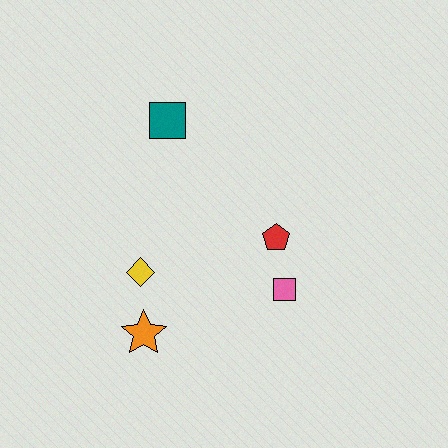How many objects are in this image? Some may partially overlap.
There are 5 objects.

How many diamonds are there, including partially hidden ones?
There is 1 diamond.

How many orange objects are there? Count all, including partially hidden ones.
There is 1 orange object.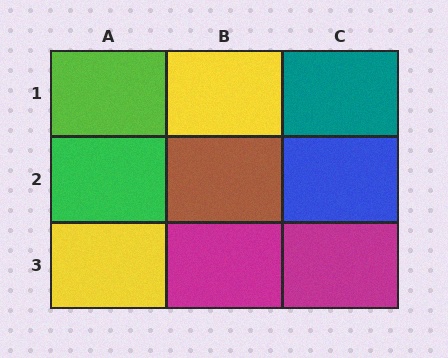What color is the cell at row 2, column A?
Green.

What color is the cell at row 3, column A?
Yellow.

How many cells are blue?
1 cell is blue.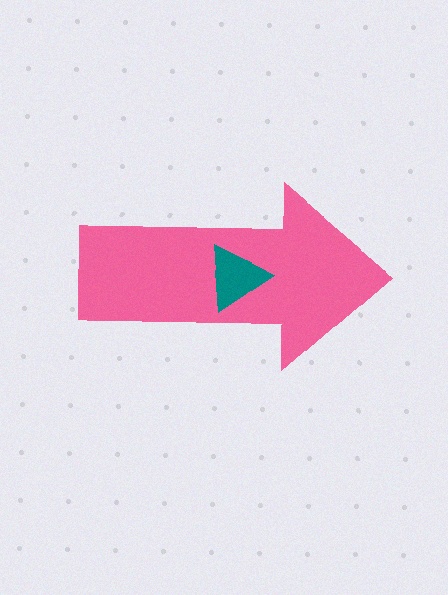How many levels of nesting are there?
2.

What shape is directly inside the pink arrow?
The teal triangle.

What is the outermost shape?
The pink arrow.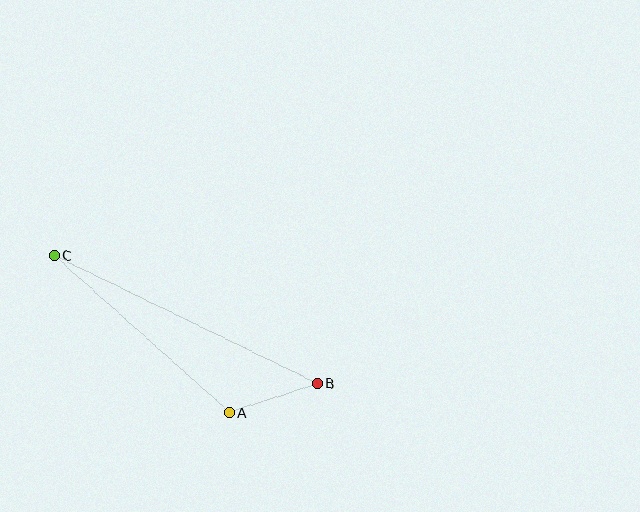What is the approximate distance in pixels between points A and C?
The distance between A and C is approximately 236 pixels.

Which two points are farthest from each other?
Points B and C are farthest from each other.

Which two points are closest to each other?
Points A and B are closest to each other.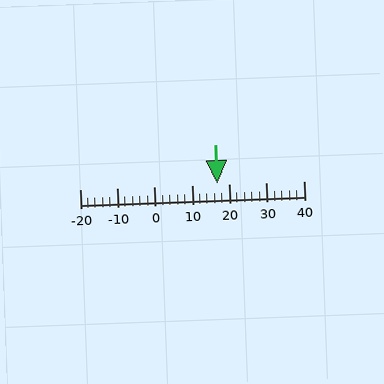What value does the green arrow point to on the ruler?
The green arrow points to approximately 17.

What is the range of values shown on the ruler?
The ruler shows values from -20 to 40.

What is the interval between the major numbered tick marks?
The major tick marks are spaced 10 units apart.